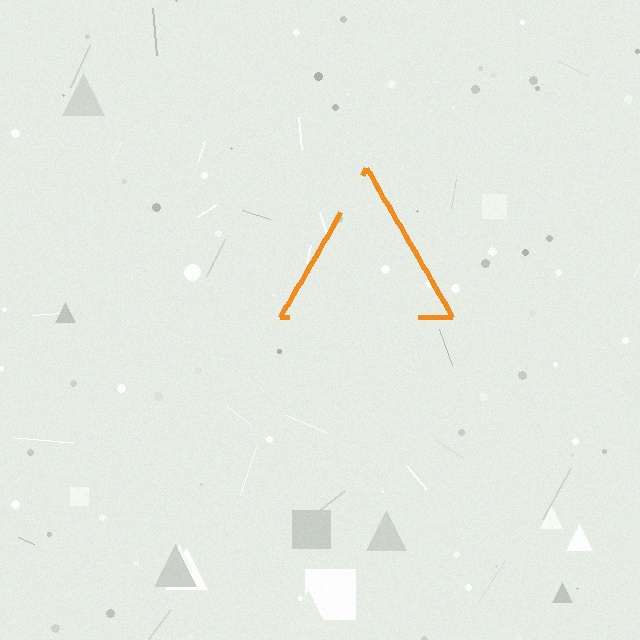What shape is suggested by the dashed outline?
The dashed outline suggests a triangle.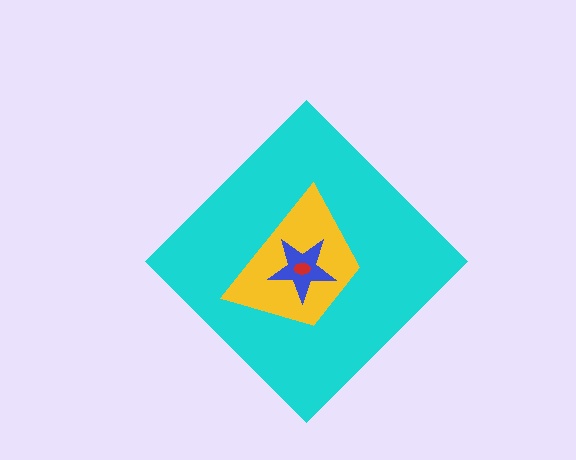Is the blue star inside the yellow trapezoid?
Yes.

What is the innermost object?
The red ellipse.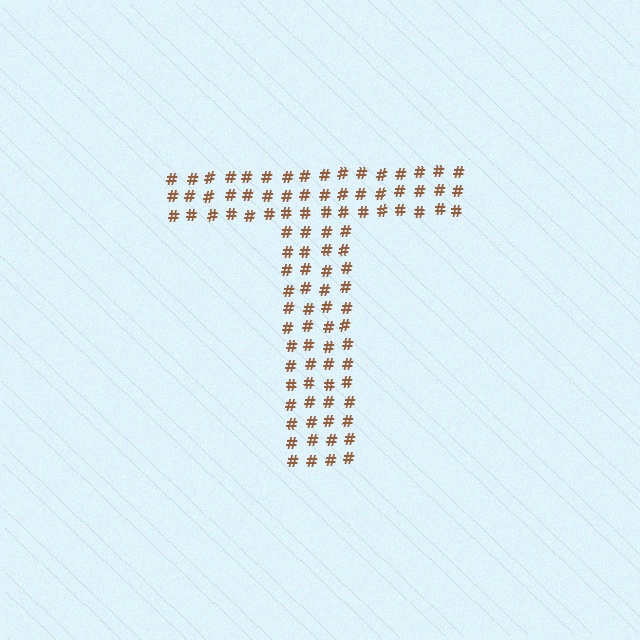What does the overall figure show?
The overall figure shows the letter T.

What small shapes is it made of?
It is made of small hash symbols.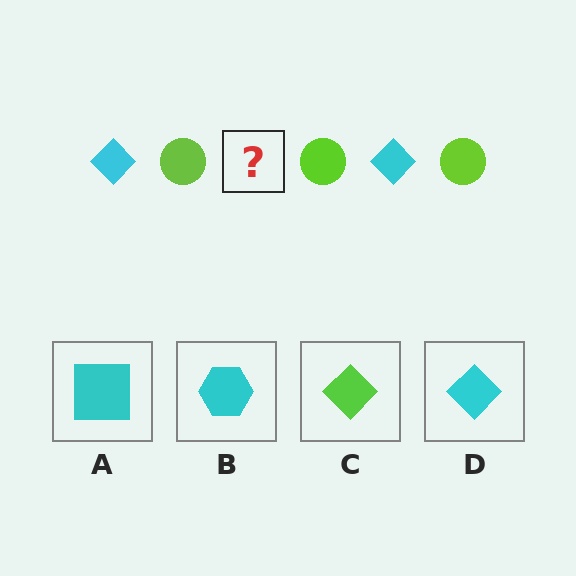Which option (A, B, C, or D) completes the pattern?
D.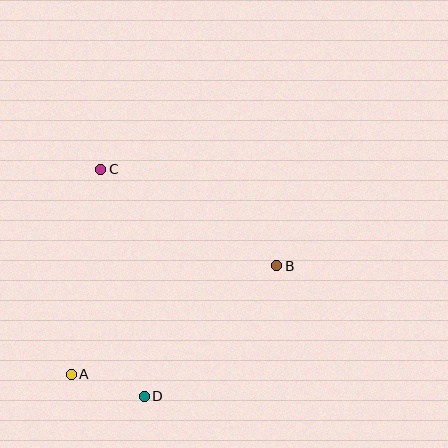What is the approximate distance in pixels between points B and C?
The distance between B and C is approximately 200 pixels.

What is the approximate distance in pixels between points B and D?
The distance between B and D is approximately 186 pixels.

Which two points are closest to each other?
Points A and D are closest to each other.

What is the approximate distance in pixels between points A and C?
The distance between A and C is approximately 207 pixels.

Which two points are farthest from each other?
Points A and B are farthest from each other.